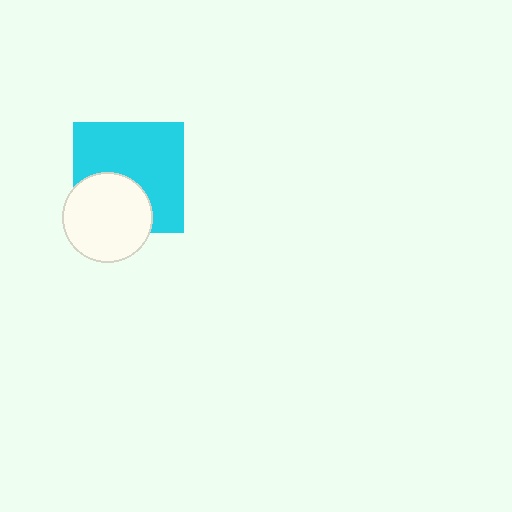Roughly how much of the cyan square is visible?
Most of it is visible (roughly 65%).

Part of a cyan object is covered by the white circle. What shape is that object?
It is a square.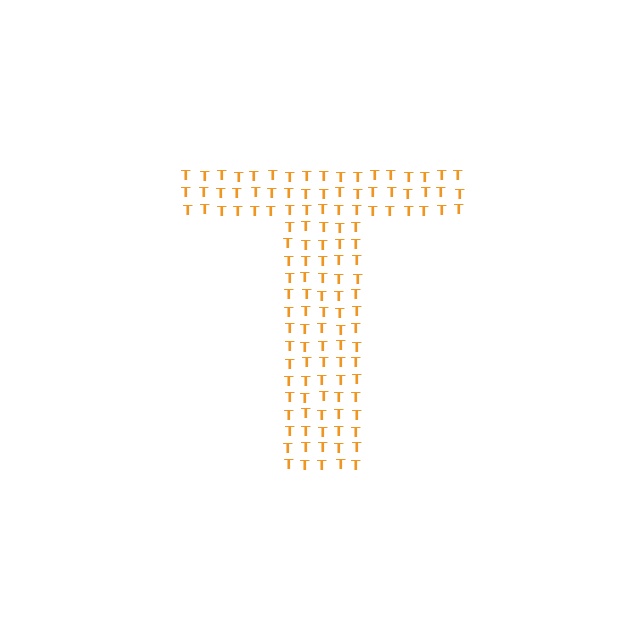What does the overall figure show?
The overall figure shows the letter T.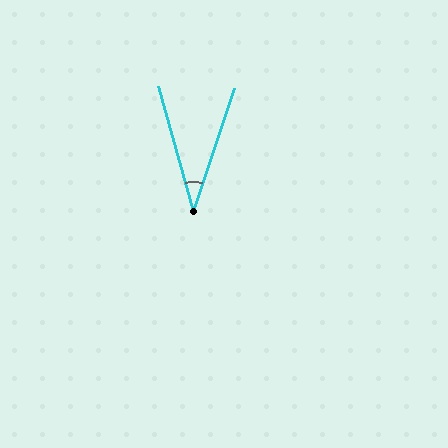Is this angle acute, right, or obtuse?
It is acute.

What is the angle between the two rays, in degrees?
Approximately 34 degrees.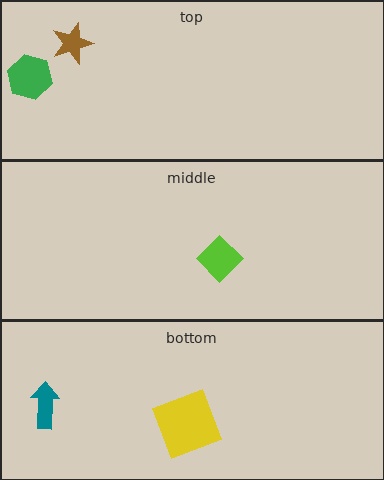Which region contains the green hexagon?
The top region.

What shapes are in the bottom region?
The teal arrow, the yellow square.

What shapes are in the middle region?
The lime diamond.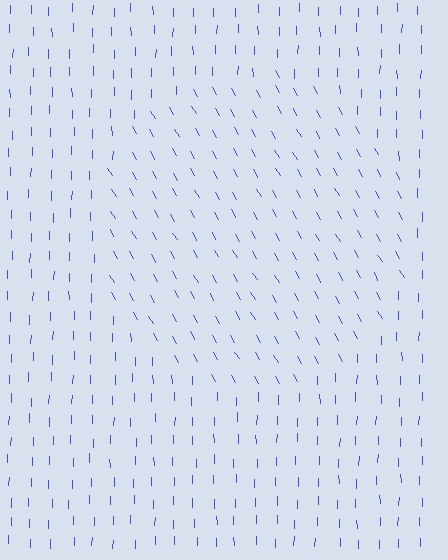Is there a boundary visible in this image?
Yes, there is a texture boundary formed by a change in line orientation.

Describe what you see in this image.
The image is filled with small blue line segments. A circle region in the image has lines oriented differently from the surrounding lines, creating a visible texture boundary.